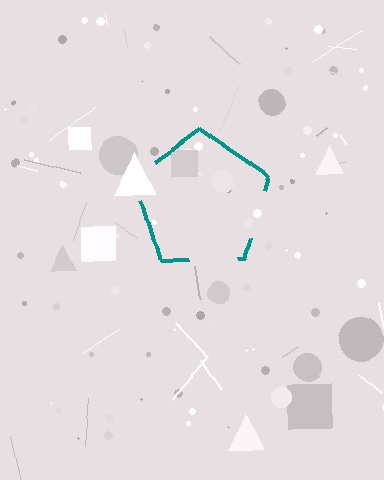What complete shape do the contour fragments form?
The contour fragments form a pentagon.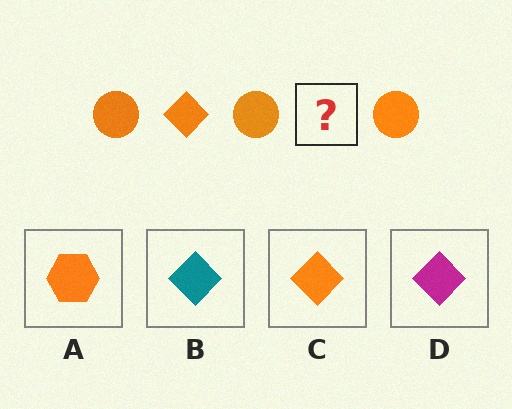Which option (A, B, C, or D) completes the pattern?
C.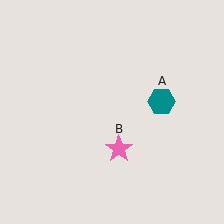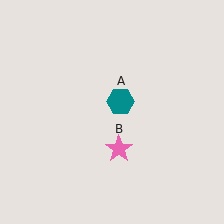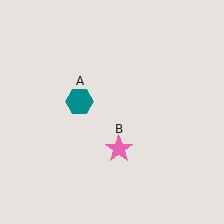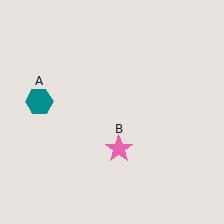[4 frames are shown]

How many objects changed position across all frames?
1 object changed position: teal hexagon (object A).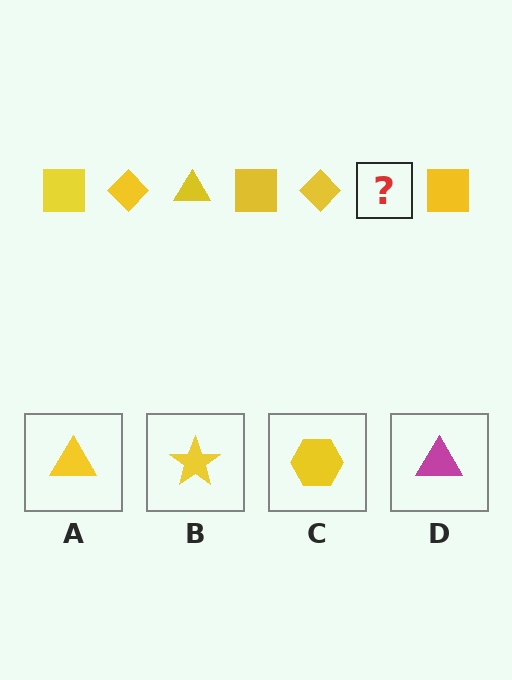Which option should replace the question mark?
Option A.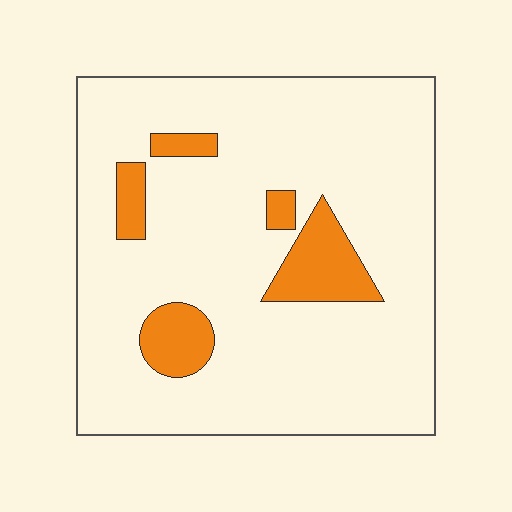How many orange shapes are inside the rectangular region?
5.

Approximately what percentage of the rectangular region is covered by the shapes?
Approximately 15%.